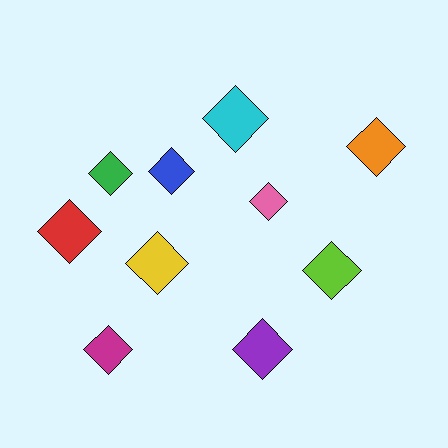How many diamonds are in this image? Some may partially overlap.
There are 10 diamonds.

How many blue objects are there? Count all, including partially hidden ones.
There is 1 blue object.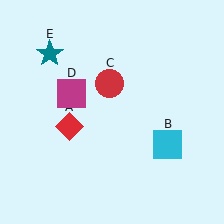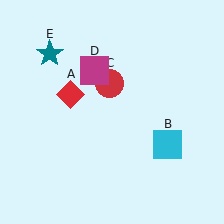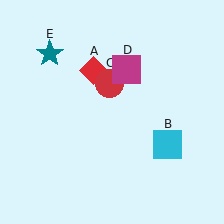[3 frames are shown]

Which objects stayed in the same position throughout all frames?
Cyan square (object B) and red circle (object C) and teal star (object E) remained stationary.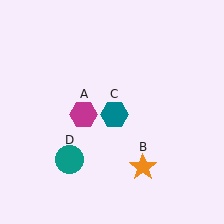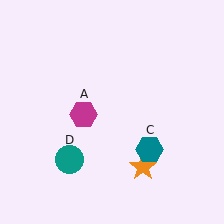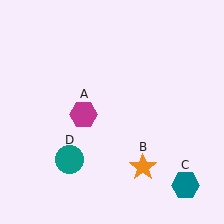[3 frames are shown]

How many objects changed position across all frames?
1 object changed position: teal hexagon (object C).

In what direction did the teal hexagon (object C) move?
The teal hexagon (object C) moved down and to the right.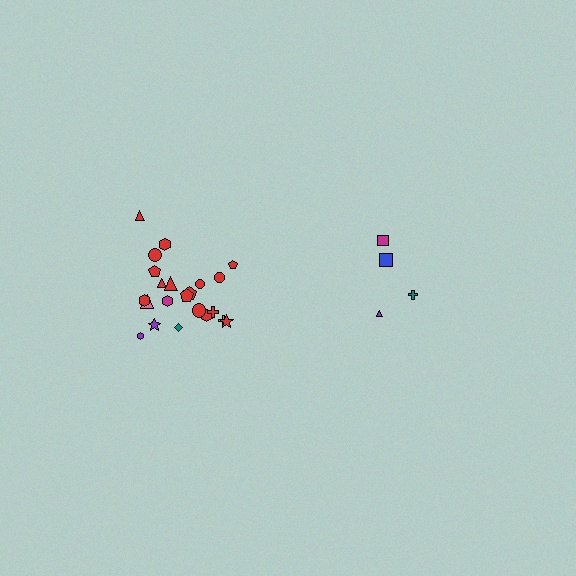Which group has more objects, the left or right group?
The left group.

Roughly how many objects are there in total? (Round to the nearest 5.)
Roughly 25 objects in total.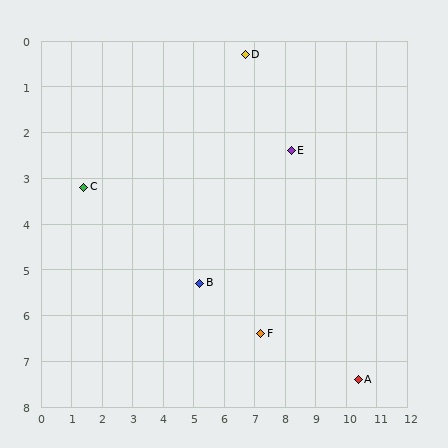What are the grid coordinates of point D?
Point D is at approximately (6.7, 0.3).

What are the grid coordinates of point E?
Point E is at approximately (8.2, 2.4).